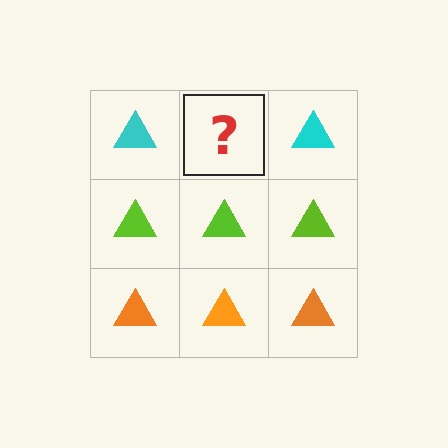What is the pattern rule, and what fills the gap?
The rule is that each row has a consistent color. The gap should be filled with a cyan triangle.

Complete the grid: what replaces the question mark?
The question mark should be replaced with a cyan triangle.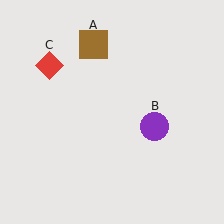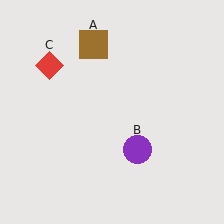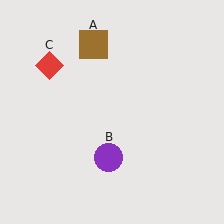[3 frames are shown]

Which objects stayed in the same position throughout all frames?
Brown square (object A) and red diamond (object C) remained stationary.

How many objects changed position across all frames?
1 object changed position: purple circle (object B).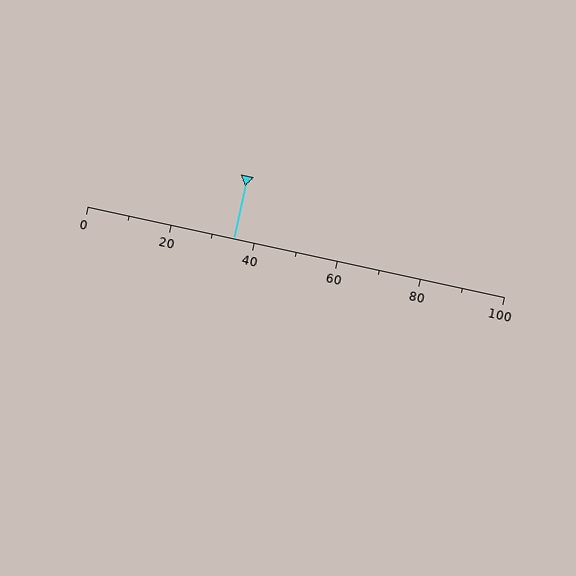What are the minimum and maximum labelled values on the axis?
The axis runs from 0 to 100.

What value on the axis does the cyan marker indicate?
The marker indicates approximately 35.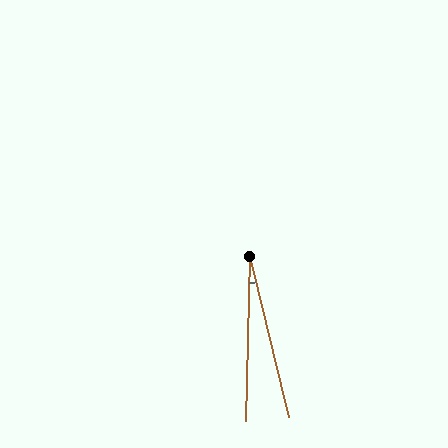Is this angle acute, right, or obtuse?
It is acute.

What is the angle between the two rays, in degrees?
Approximately 15 degrees.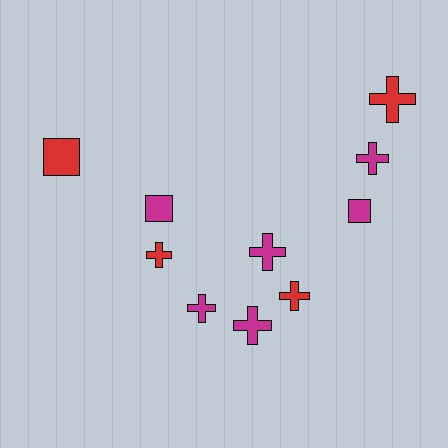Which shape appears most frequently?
Cross, with 7 objects.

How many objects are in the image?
There are 10 objects.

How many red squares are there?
There is 1 red square.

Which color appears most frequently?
Magenta, with 6 objects.